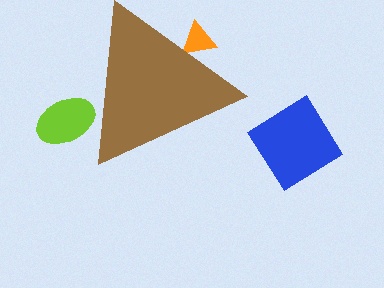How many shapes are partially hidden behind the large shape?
2 shapes are partially hidden.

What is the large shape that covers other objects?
A brown triangle.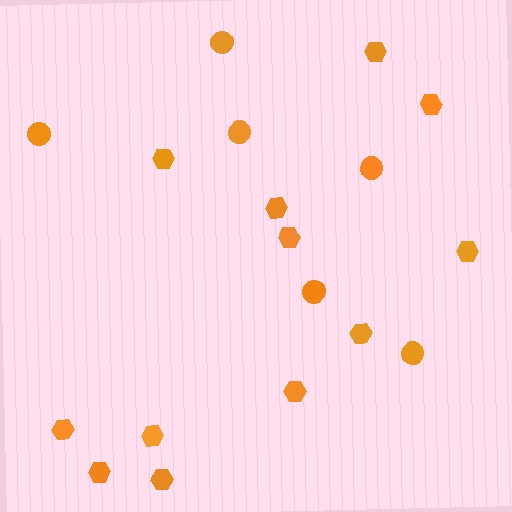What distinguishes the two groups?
There are 2 groups: one group of circles (6) and one group of hexagons (12).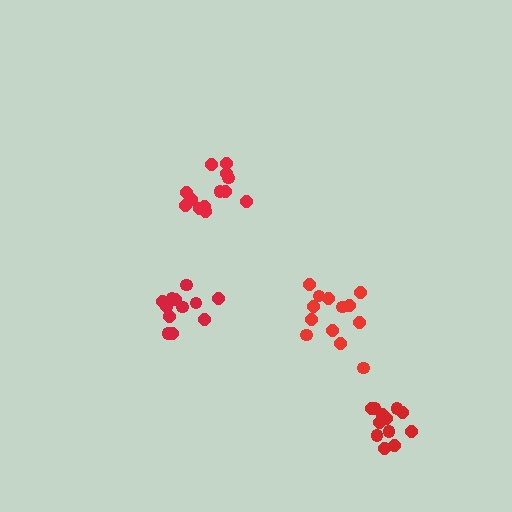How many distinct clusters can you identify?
There are 4 distinct clusters.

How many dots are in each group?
Group 1: 12 dots, Group 2: 13 dots, Group 3: 12 dots, Group 4: 13 dots (50 total).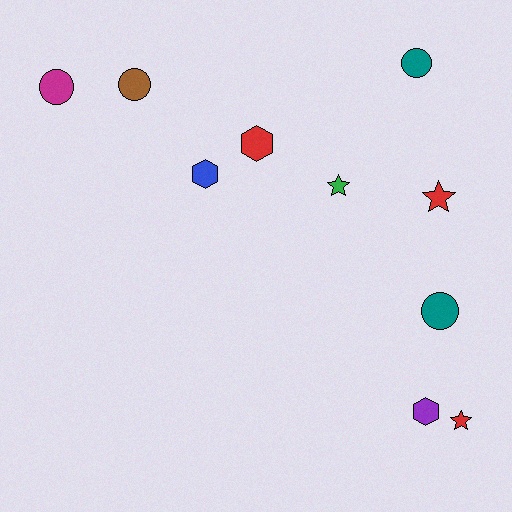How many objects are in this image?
There are 10 objects.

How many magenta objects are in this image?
There is 1 magenta object.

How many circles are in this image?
There are 4 circles.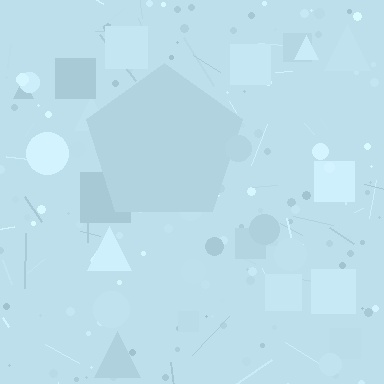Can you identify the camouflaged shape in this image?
The camouflaged shape is a pentagon.